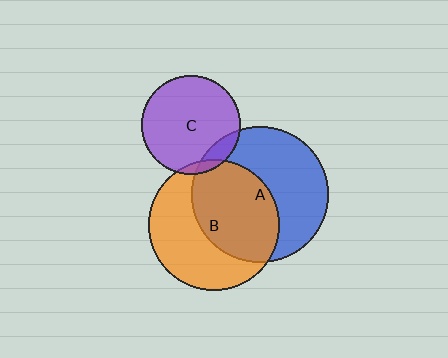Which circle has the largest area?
Circle A (blue).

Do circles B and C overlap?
Yes.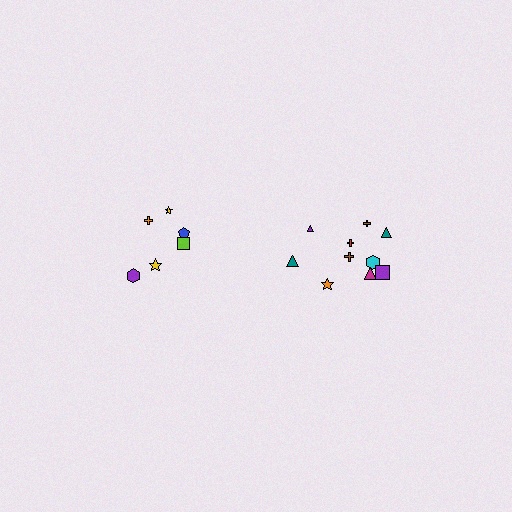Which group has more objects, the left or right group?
The right group.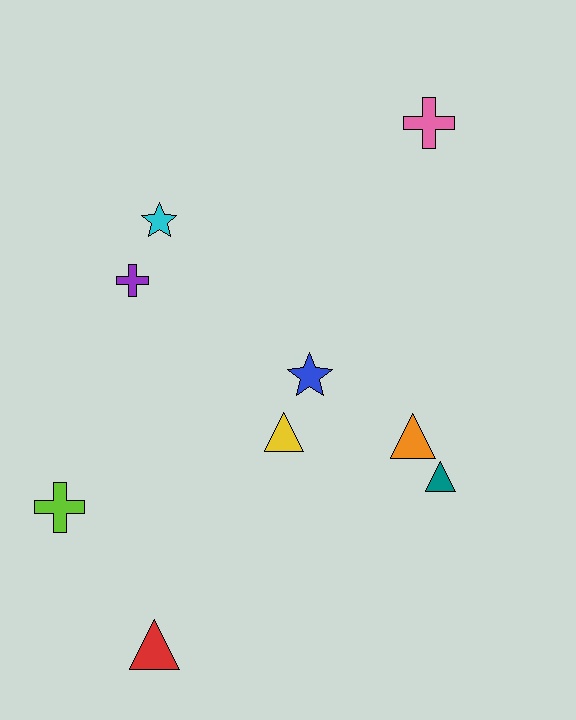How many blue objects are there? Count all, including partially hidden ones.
There is 1 blue object.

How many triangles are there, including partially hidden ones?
There are 4 triangles.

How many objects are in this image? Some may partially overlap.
There are 9 objects.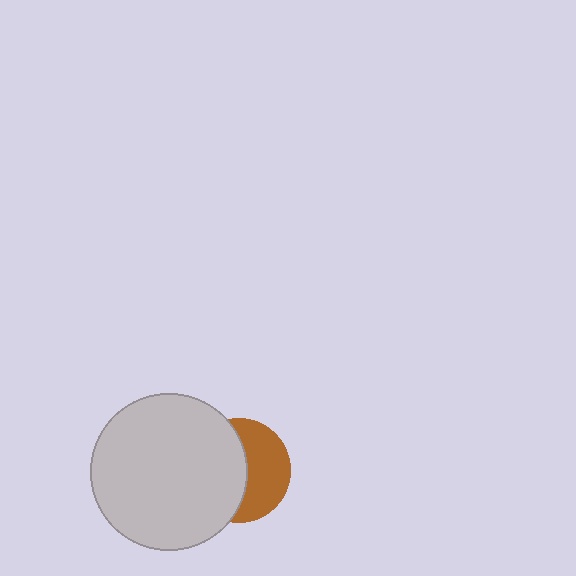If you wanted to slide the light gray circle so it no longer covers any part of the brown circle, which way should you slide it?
Slide it left — that is the most direct way to separate the two shapes.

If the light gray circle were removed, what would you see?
You would see the complete brown circle.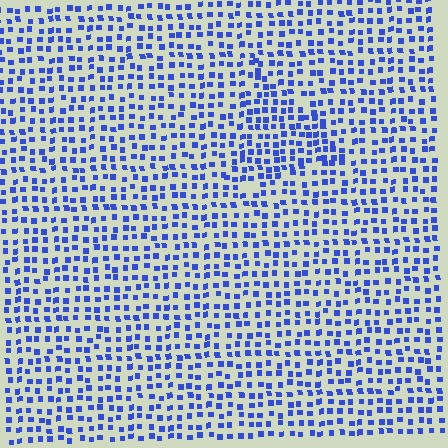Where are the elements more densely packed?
The elements are more densely packed inside the triangle boundary.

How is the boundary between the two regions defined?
The boundary is defined by a change in element density (approximately 1.5x ratio). All elements are the same color, size, and shape.